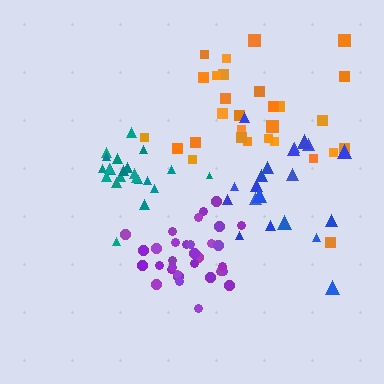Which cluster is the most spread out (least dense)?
Orange.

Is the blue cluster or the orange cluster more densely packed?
Blue.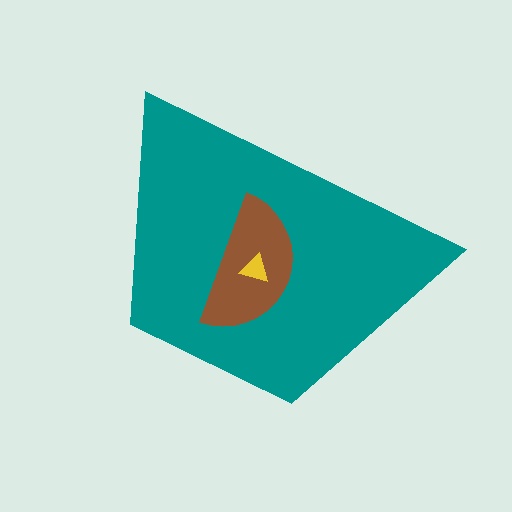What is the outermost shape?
The teal trapezoid.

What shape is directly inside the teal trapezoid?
The brown semicircle.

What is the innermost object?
The yellow triangle.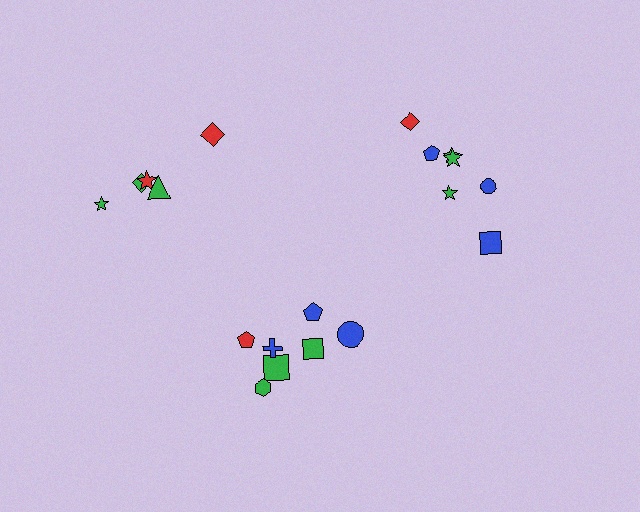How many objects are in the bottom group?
There are 7 objects.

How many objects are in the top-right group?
There are 7 objects.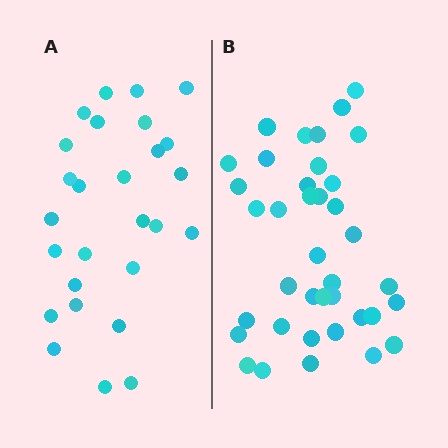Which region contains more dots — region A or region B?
Region B (the right region) has more dots.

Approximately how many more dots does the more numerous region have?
Region B has roughly 12 or so more dots than region A.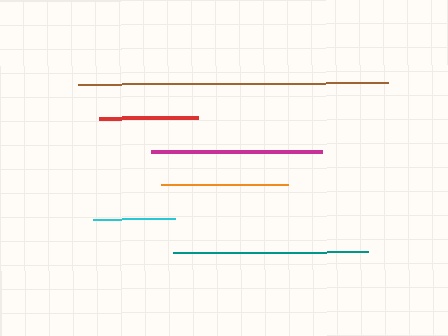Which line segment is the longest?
The brown line is the longest at approximately 310 pixels.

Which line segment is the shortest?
The cyan line is the shortest at approximately 82 pixels.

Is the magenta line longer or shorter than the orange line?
The magenta line is longer than the orange line.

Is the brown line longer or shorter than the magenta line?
The brown line is longer than the magenta line.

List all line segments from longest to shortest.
From longest to shortest: brown, teal, magenta, orange, red, cyan.